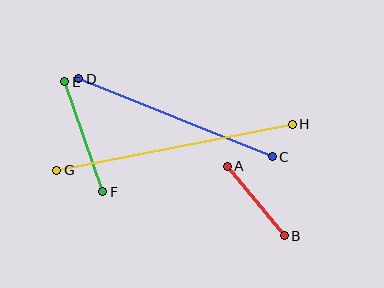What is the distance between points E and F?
The distance is approximately 116 pixels.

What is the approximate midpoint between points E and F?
The midpoint is at approximately (84, 137) pixels.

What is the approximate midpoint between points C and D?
The midpoint is at approximately (175, 118) pixels.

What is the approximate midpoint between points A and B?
The midpoint is at approximately (256, 201) pixels.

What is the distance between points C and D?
The distance is approximately 208 pixels.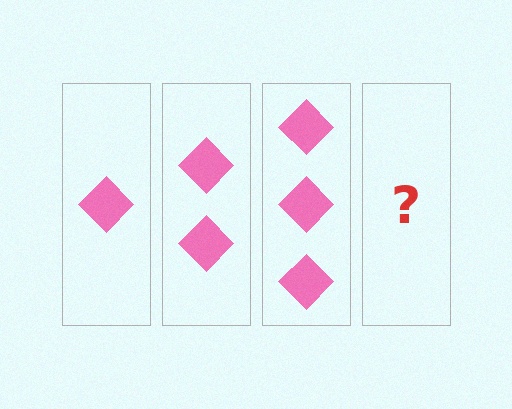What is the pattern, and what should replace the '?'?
The pattern is that each step adds one more diamond. The '?' should be 4 diamonds.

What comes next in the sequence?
The next element should be 4 diamonds.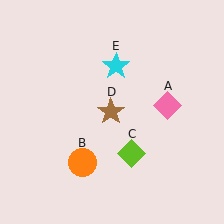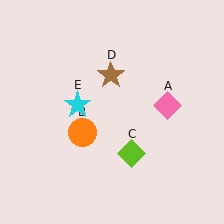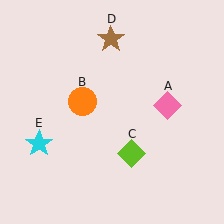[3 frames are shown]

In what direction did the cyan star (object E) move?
The cyan star (object E) moved down and to the left.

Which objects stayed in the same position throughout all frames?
Pink diamond (object A) and lime diamond (object C) remained stationary.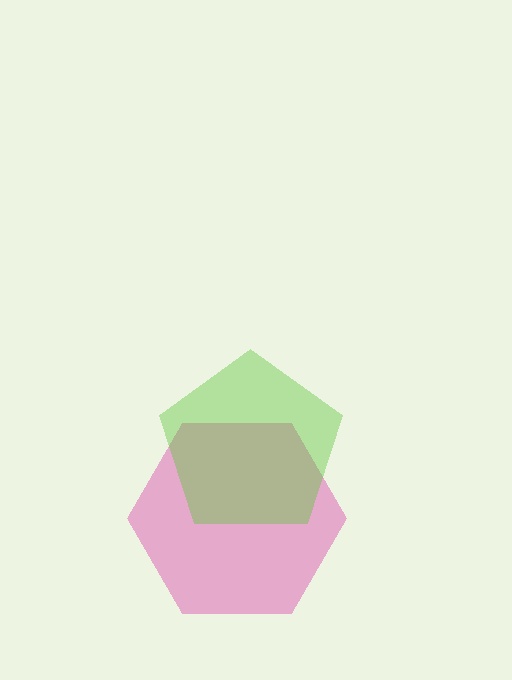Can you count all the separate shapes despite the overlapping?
Yes, there are 2 separate shapes.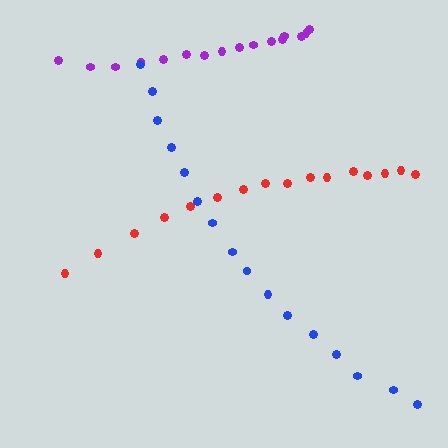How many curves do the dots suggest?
There are 3 distinct paths.